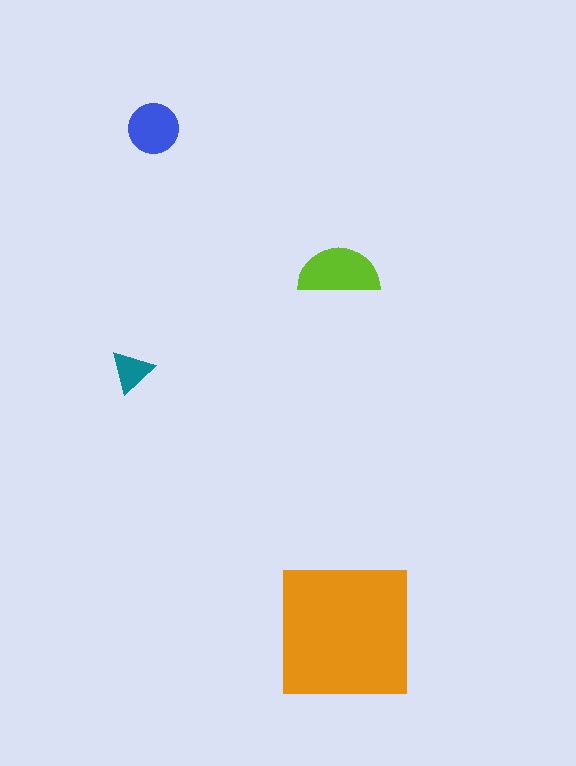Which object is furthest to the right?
The orange square is rightmost.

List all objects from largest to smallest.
The orange square, the lime semicircle, the blue circle, the teal triangle.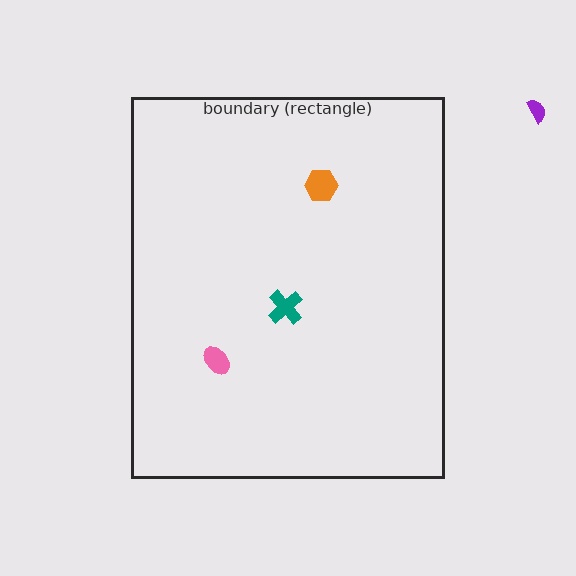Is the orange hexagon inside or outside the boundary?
Inside.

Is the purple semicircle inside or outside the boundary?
Outside.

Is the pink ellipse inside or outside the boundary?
Inside.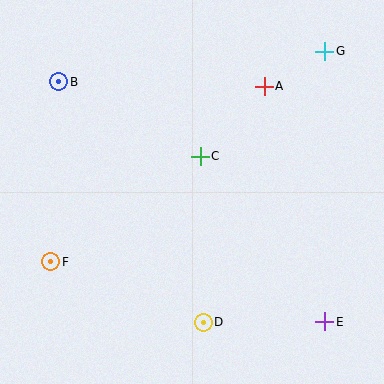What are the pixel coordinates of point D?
Point D is at (203, 322).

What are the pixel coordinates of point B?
Point B is at (59, 82).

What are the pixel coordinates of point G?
Point G is at (325, 51).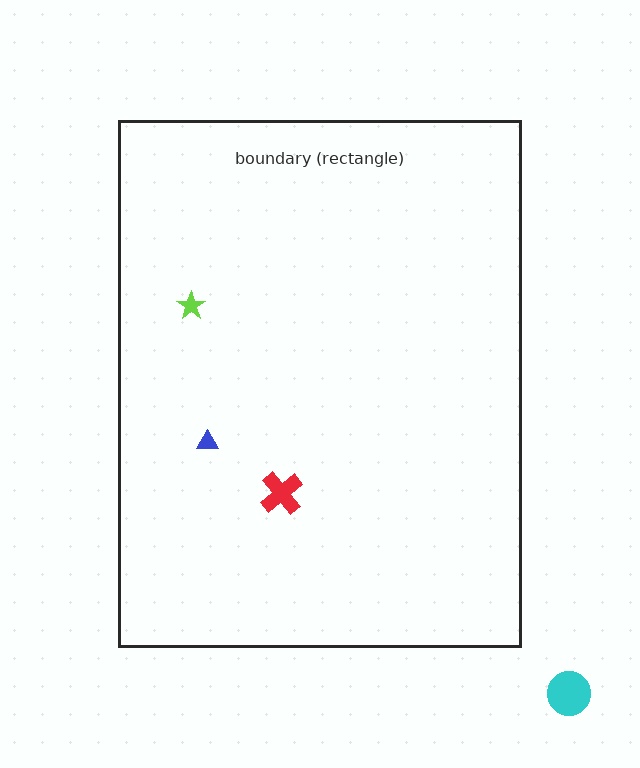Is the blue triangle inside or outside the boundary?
Inside.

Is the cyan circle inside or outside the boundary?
Outside.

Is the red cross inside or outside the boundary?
Inside.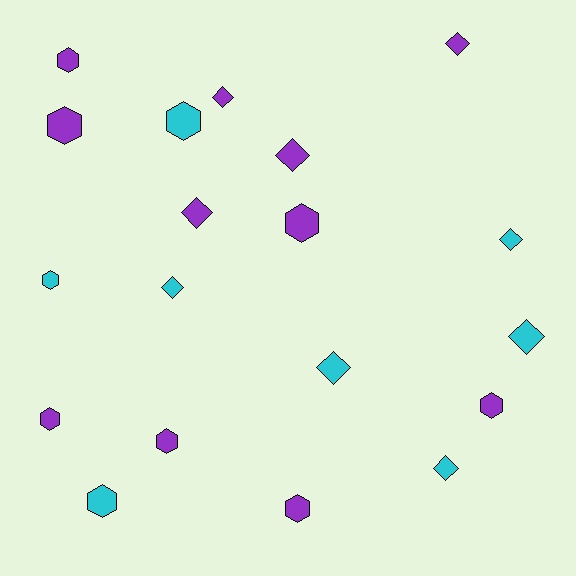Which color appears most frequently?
Purple, with 11 objects.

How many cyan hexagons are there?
There are 3 cyan hexagons.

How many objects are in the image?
There are 19 objects.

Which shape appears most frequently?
Hexagon, with 10 objects.